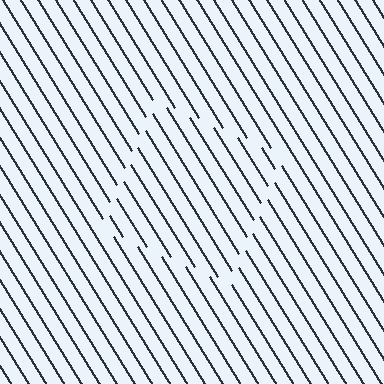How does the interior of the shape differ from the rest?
The interior of the shape contains the same grating, shifted by half a period — the contour is defined by the phase discontinuity where line-ends from the inner and outer gratings abut.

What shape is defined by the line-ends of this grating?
An illusory square. The interior of the shape contains the same grating, shifted by half a period — the contour is defined by the phase discontinuity where line-ends from the inner and outer gratings abut.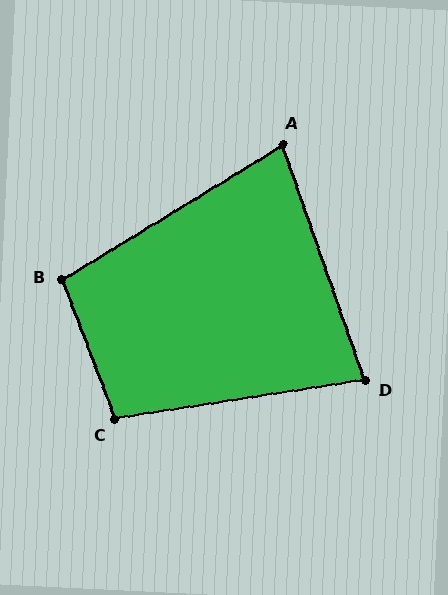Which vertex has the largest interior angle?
C, at approximately 102 degrees.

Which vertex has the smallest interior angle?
A, at approximately 78 degrees.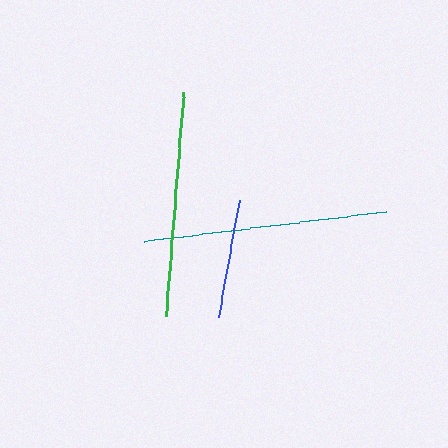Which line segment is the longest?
The teal line is the longest at approximately 243 pixels.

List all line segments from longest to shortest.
From longest to shortest: teal, green, blue.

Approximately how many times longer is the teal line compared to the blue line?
The teal line is approximately 2.0 times the length of the blue line.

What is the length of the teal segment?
The teal segment is approximately 243 pixels long.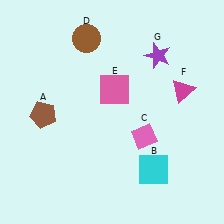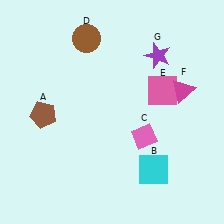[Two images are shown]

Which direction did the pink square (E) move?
The pink square (E) moved right.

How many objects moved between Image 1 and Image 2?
1 object moved between the two images.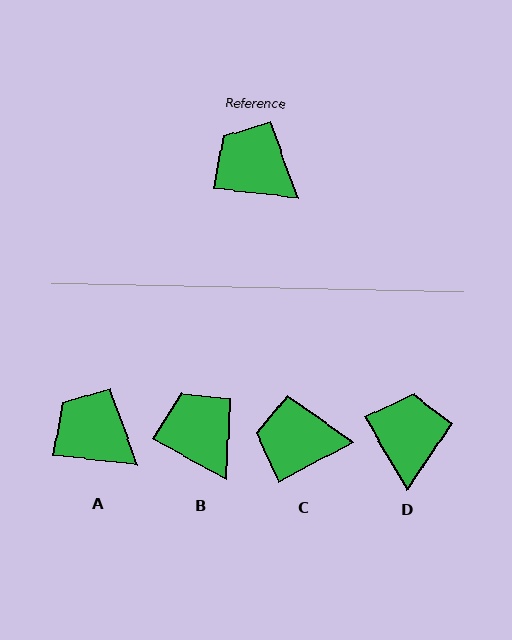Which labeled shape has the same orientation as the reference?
A.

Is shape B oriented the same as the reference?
No, it is off by about 23 degrees.